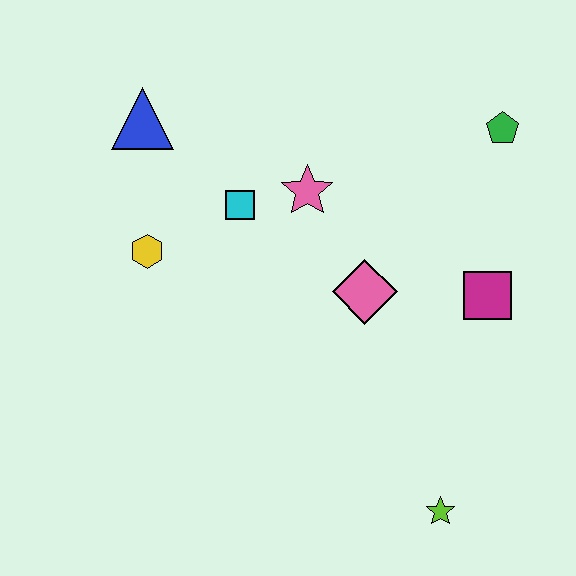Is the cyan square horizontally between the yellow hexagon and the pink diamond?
Yes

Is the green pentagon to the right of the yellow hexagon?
Yes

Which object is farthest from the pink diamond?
The blue triangle is farthest from the pink diamond.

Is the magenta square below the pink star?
Yes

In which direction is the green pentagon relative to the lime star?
The green pentagon is above the lime star.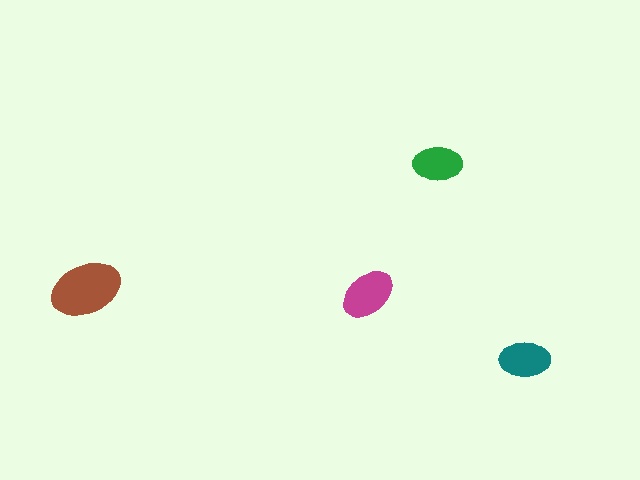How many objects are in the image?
There are 4 objects in the image.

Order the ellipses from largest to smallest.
the brown one, the magenta one, the teal one, the green one.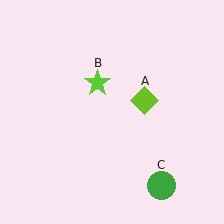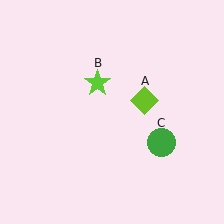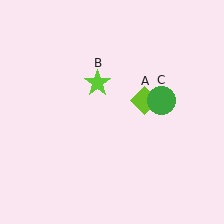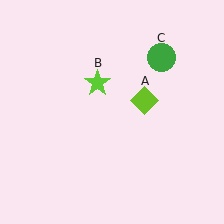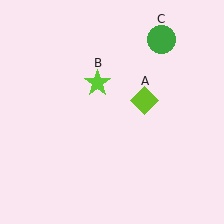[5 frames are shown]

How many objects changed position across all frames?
1 object changed position: green circle (object C).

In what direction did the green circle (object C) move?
The green circle (object C) moved up.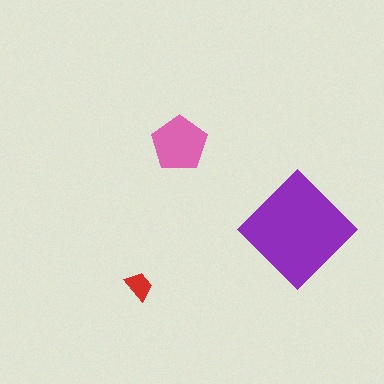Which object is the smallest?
The red trapezoid.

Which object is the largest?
The purple diamond.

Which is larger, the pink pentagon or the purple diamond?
The purple diamond.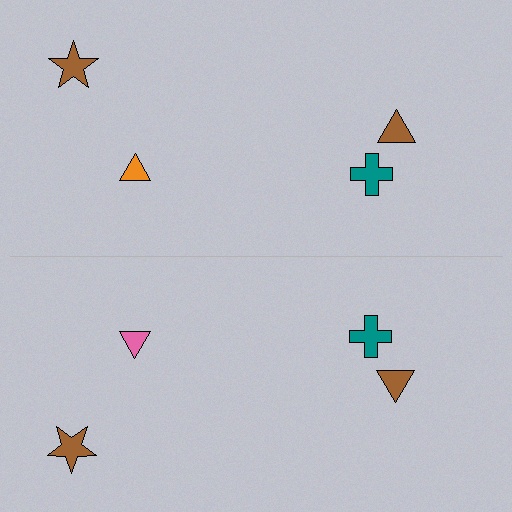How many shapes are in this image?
There are 8 shapes in this image.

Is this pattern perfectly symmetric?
No, the pattern is not perfectly symmetric. The pink triangle on the bottom side breaks the symmetry — its mirror counterpart is orange.